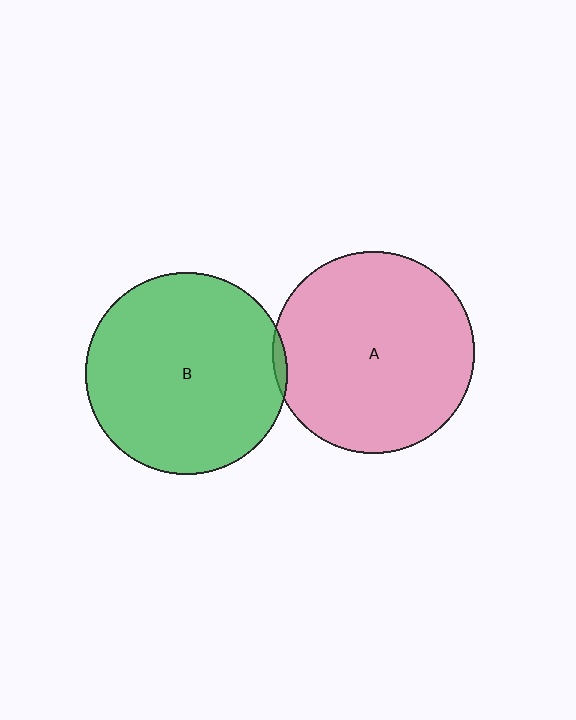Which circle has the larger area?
Circle B (green).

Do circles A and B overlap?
Yes.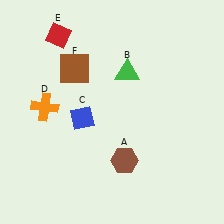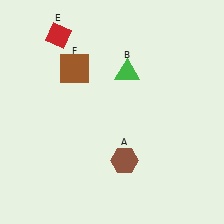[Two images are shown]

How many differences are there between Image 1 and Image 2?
There are 2 differences between the two images.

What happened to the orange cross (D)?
The orange cross (D) was removed in Image 2. It was in the top-left area of Image 1.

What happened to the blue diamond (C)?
The blue diamond (C) was removed in Image 2. It was in the bottom-left area of Image 1.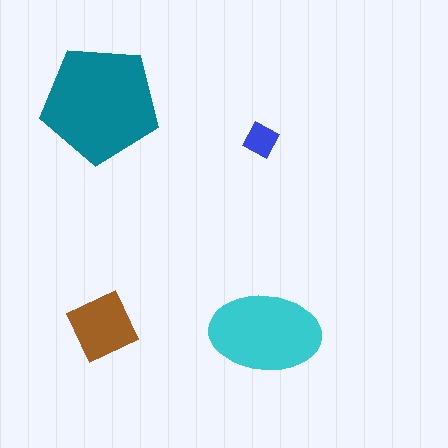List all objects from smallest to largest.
The blue diamond, the brown square, the cyan ellipse, the teal pentagon.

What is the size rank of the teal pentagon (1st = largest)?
1st.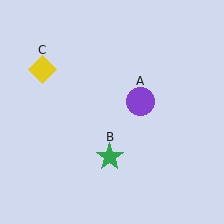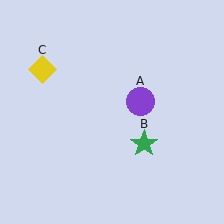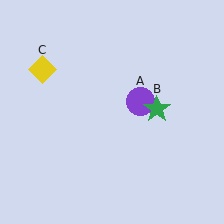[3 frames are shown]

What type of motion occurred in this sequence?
The green star (object B) rotated counterclockwise around the center of the scene.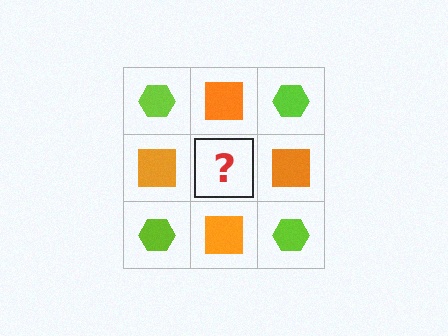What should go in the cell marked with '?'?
The missing cell should contain a lime hexagon.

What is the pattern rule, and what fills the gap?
The rule is that it alternates lime hexagon and orange square in a checkerboard pattern. The gap should be filled with a lime hexagon.